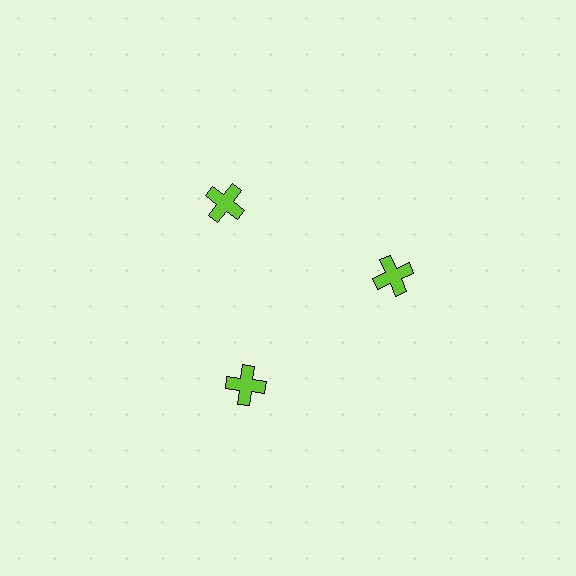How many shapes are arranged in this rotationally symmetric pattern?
There are 3 shapes, arranged in 3 groups of 1.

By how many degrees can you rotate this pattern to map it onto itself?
The pattern maps onto itself every 120 degrees of rotation.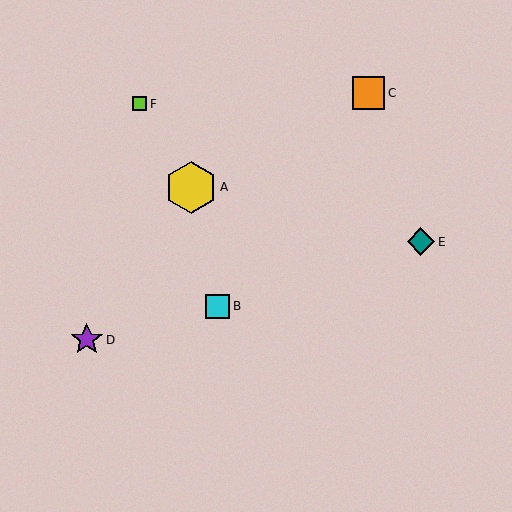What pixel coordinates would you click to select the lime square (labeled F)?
Click at (140, 103) to select the lime square F.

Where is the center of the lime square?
The center of the lime square is at (140, 103).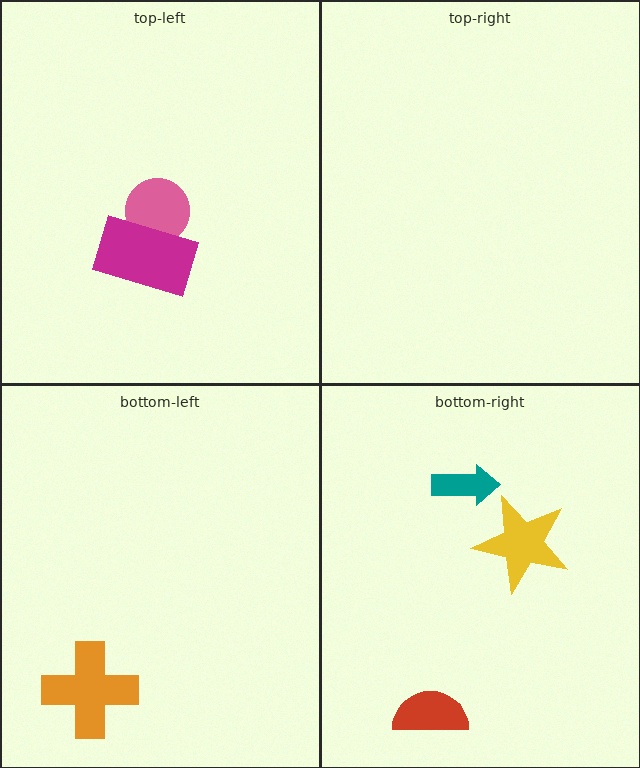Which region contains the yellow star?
The bottom-right region.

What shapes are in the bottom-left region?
The orange cross.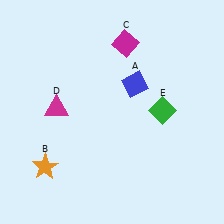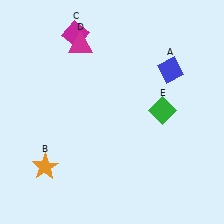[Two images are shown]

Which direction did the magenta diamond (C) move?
The magenta diamond (C) moved left.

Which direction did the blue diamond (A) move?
The blue diamond (A) moved right.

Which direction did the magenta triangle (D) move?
The magenta triangle (D) moved up.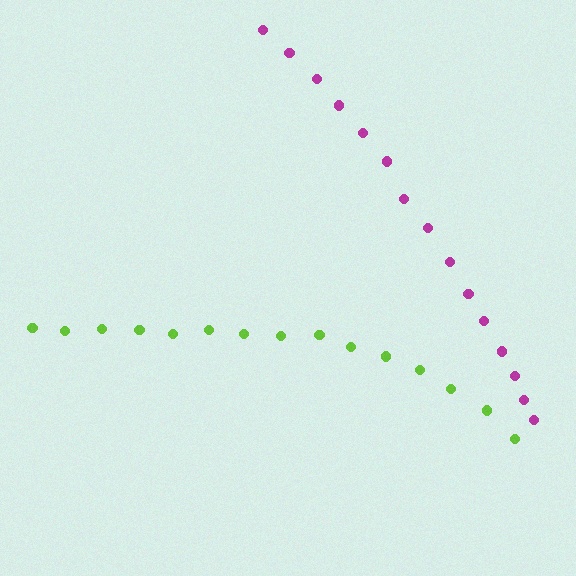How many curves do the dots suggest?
There are 2 distinct paths.